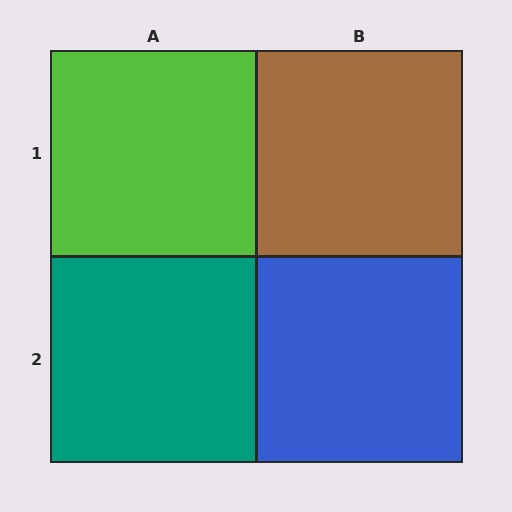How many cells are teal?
1 cell is teal.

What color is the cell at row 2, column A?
Teal.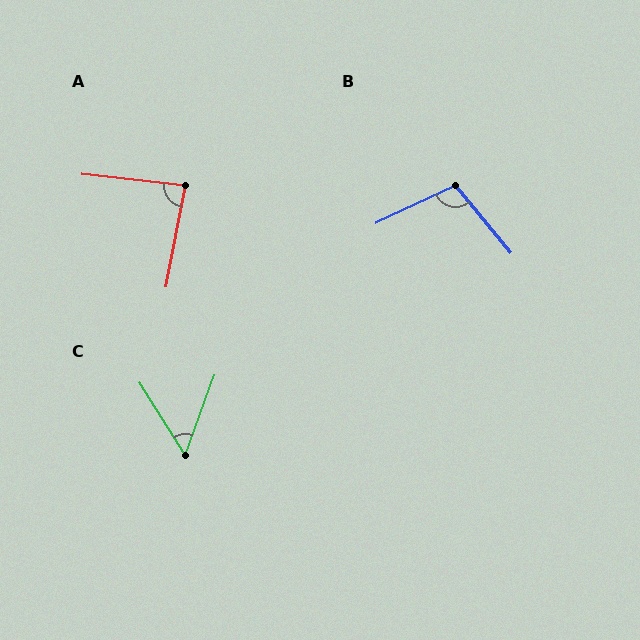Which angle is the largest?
B, at approximately 104 degrees.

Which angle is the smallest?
C, at approximately 52 degrees.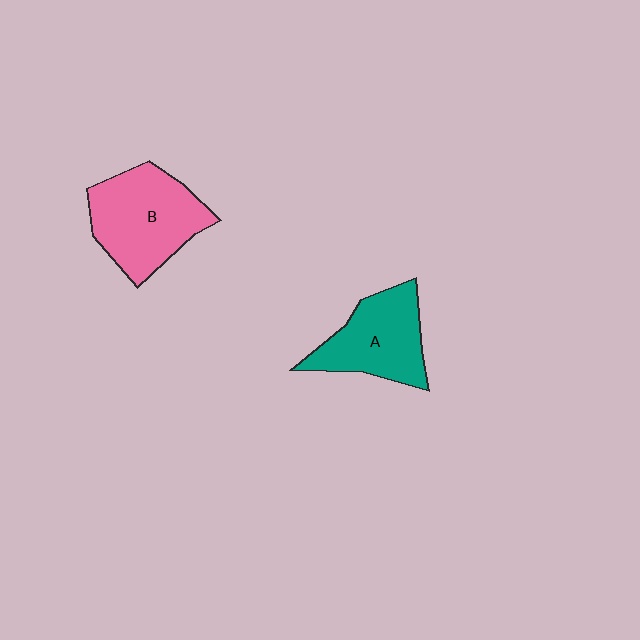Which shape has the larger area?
Shape B (pink).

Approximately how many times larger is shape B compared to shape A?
Approximately 1.2 times.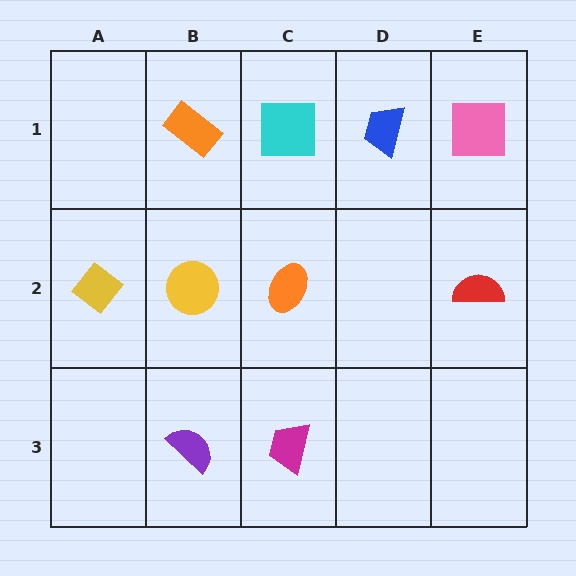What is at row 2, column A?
A yellow diamond.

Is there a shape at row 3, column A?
No, that cell is empty.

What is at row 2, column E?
A red semicircle.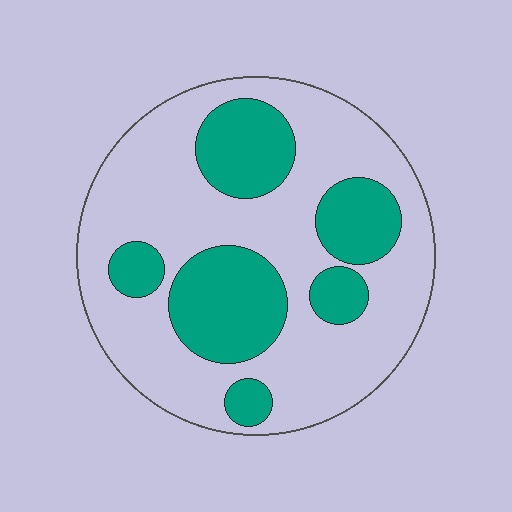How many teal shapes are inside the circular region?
6.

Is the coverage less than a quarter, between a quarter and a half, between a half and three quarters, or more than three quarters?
Between a quarter and a half.